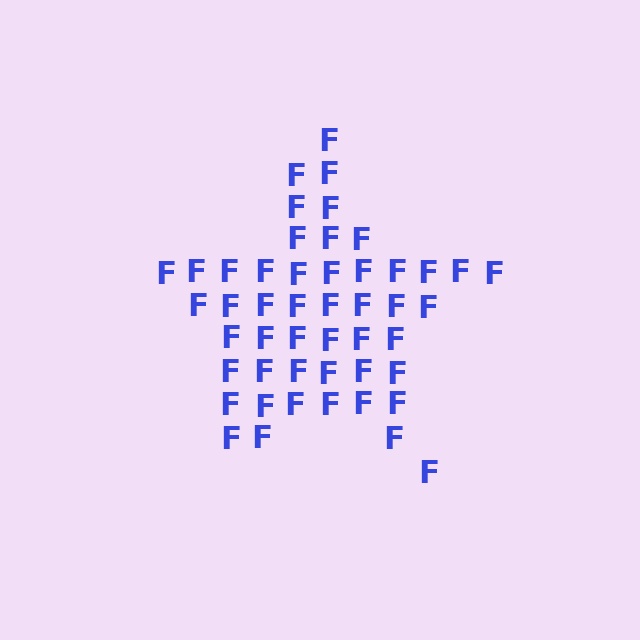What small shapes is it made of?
It is made of small letter F's.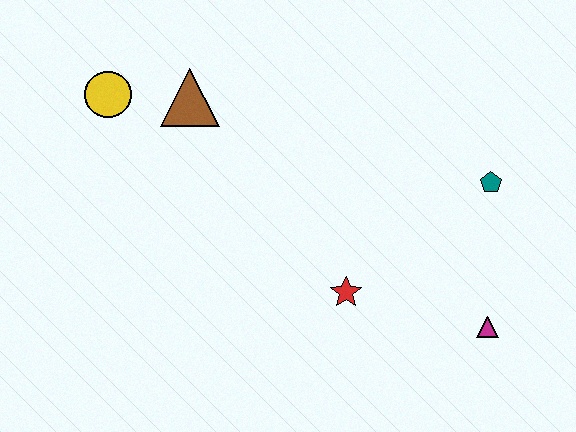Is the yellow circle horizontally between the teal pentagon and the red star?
No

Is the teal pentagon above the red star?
Yes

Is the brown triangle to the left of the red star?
Yes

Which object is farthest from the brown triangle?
The magenta triangle is farthest from the brown triangle.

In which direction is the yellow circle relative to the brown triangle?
The yellow circle is to the left of the brown triangle.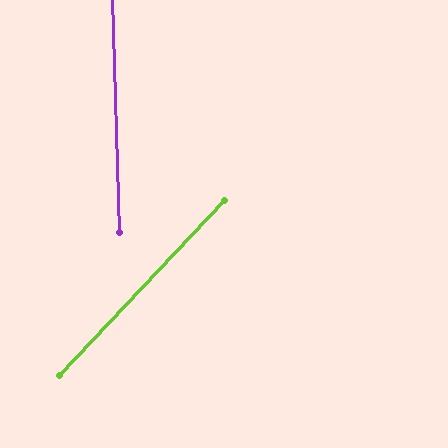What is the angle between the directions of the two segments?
Approximately 45 degrees.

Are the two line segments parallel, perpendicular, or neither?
Neither parallel nor perpendicular — they differ by about 45°.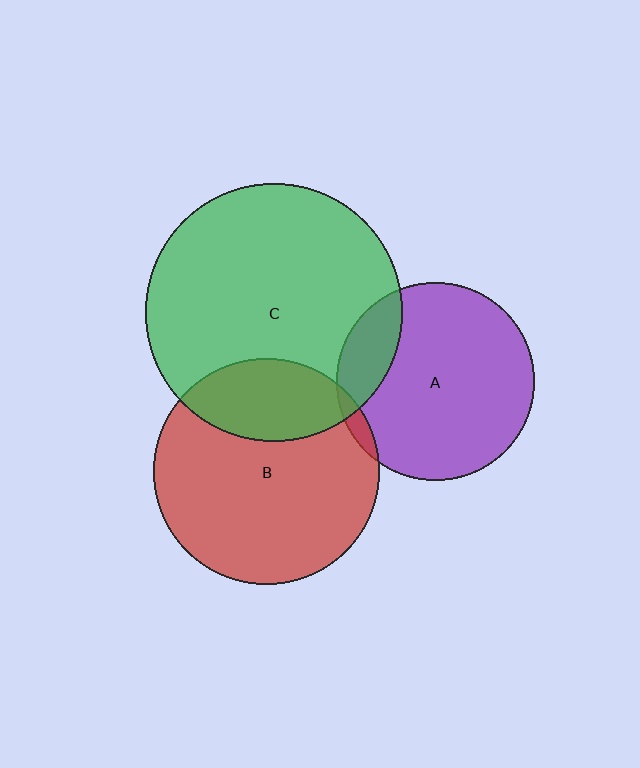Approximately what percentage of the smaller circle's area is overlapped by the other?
Approximately 15%.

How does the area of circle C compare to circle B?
Approximately 1.3 times.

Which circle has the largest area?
Circle C (green).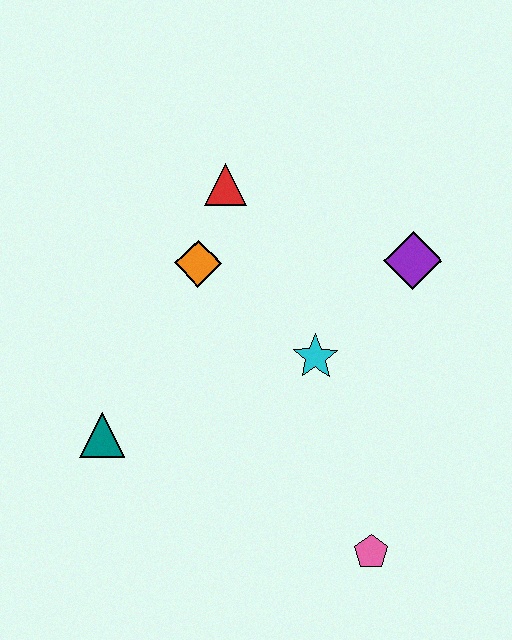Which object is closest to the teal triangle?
The orange diamond is closest to the teal triangle.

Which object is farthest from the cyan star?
The teal triangle is farthest from the cyan star.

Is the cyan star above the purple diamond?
No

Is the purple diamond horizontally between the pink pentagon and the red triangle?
No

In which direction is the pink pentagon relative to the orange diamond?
The pink pentagon is below the orange diamond.